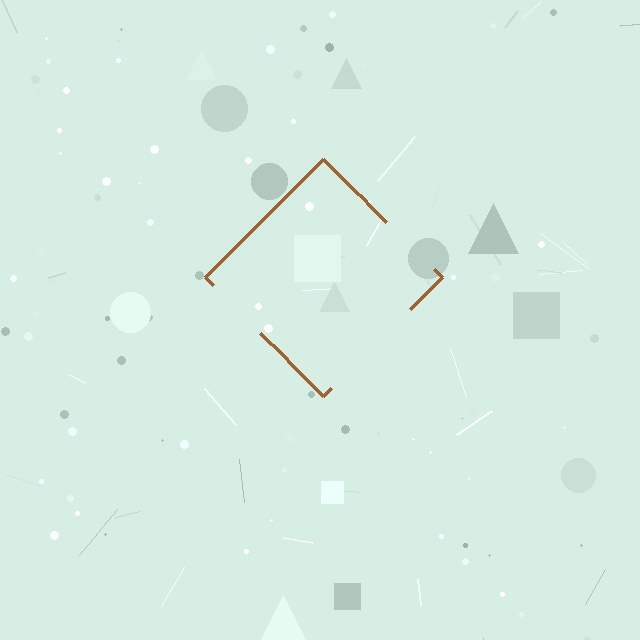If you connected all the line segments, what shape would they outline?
They would outline a diamond.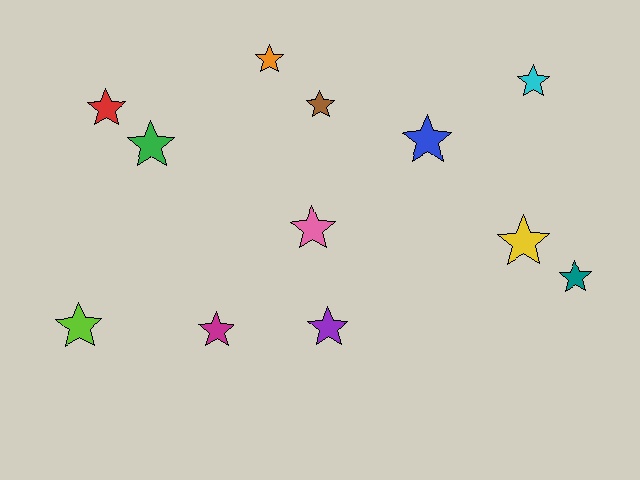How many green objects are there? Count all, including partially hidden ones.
There is 1 green object.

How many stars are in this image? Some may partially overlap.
There are 12 stars.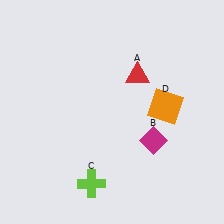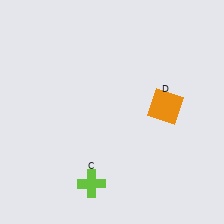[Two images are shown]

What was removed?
The magenta diamond (B), the red triangle (A) were removed in Image 2.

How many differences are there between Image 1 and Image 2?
There are 2 differences between the two images.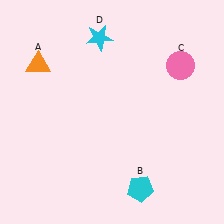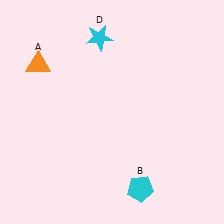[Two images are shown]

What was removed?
The pink circle (C) was removed in Image 2.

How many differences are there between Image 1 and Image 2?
There is 1 difference between the two images.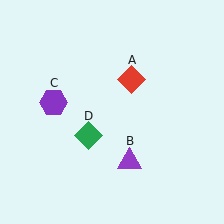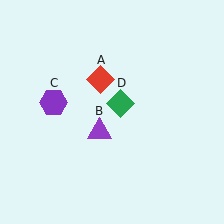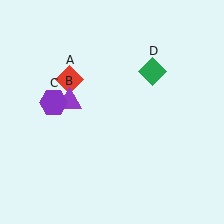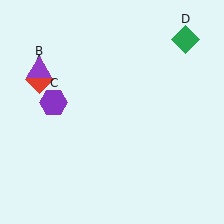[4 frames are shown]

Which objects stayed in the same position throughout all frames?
Purple hexagon (object C) remained stationary.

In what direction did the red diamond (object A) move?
The red diamond (object A) moved left.